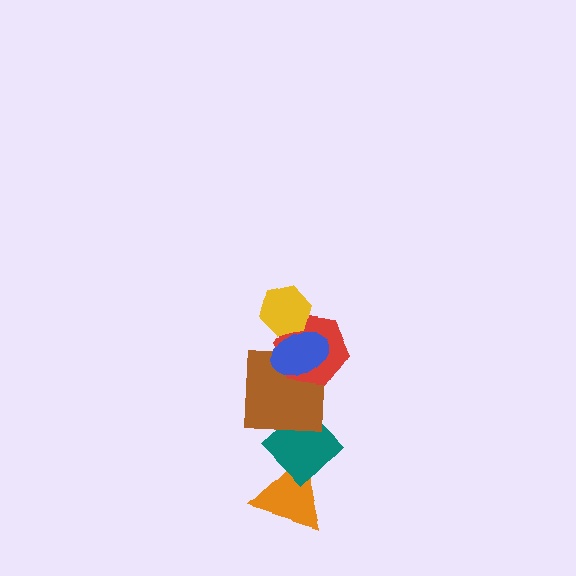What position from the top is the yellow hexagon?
The yellow hexagon is 1st from the top.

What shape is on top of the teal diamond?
The brown square is on top of the teal diamond.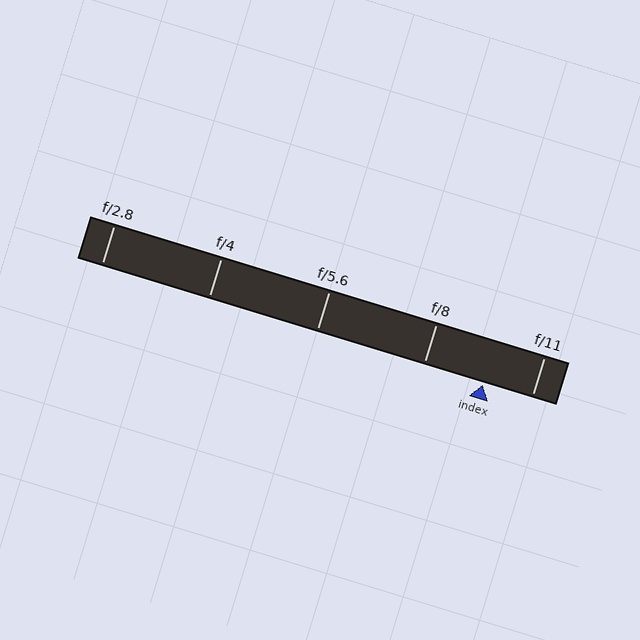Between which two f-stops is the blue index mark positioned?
The index mark is between f/8 and f/11.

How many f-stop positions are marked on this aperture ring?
There are 5 f-stop positions marked.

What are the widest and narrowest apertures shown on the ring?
The widest aperture shown is f/2.8 and the narrowest is f/11.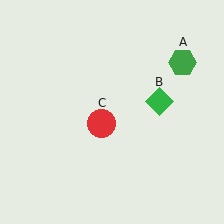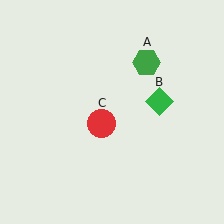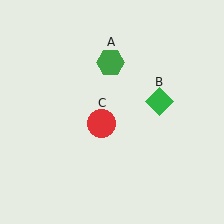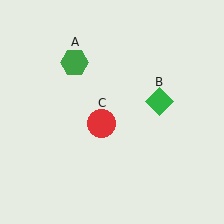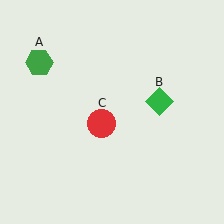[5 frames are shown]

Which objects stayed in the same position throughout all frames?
Green diamond (object B) and red circle (object C) remained stationary.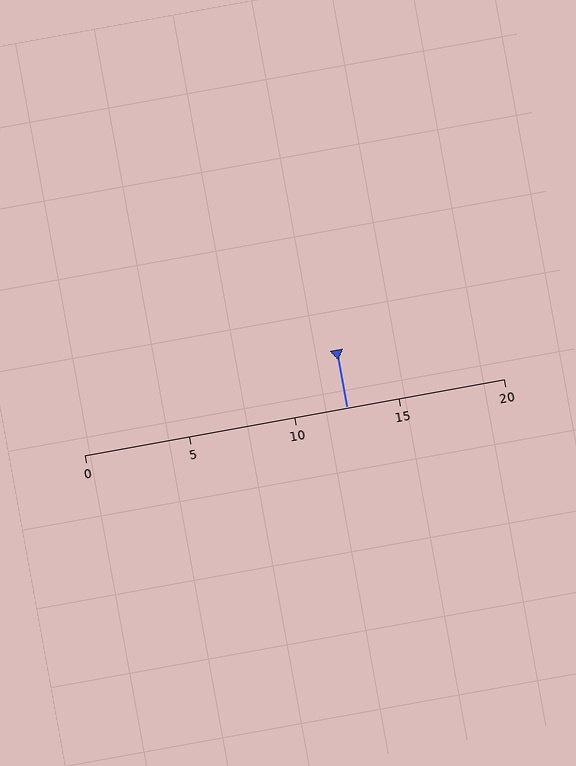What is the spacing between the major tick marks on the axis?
The major ticks are spaced 5 apart.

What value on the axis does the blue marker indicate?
The marker indicates approximately 12.5.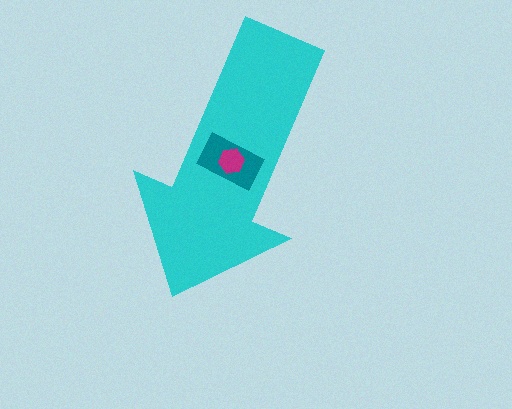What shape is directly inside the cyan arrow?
The teal rectangle.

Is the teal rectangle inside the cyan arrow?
Yes.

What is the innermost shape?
The magenta hexagon.